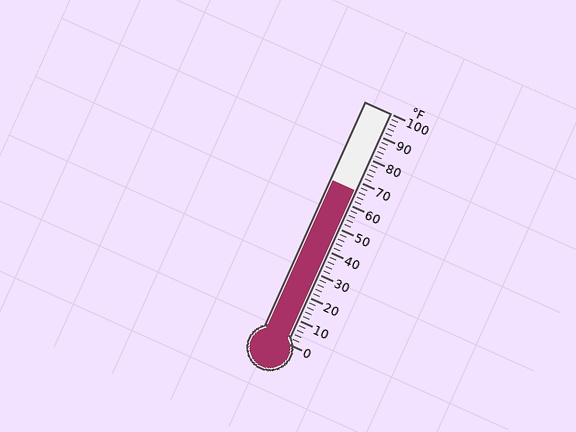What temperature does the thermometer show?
The thermometer shows approximately 66°F.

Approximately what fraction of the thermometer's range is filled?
The thermometer is filled to approximately 65% of its range.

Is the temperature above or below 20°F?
The temperature is above 20°F.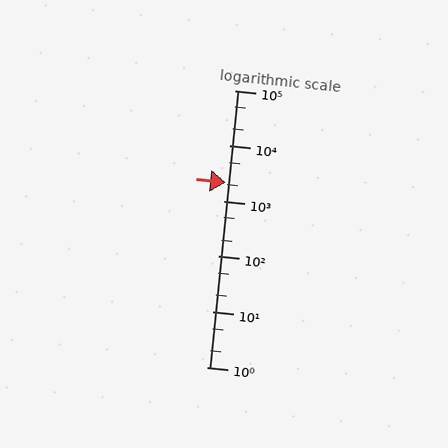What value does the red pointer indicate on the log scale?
The pointer indicates approximately 2200.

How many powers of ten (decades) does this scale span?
The scale spans 5 decades, from 1 to 100000.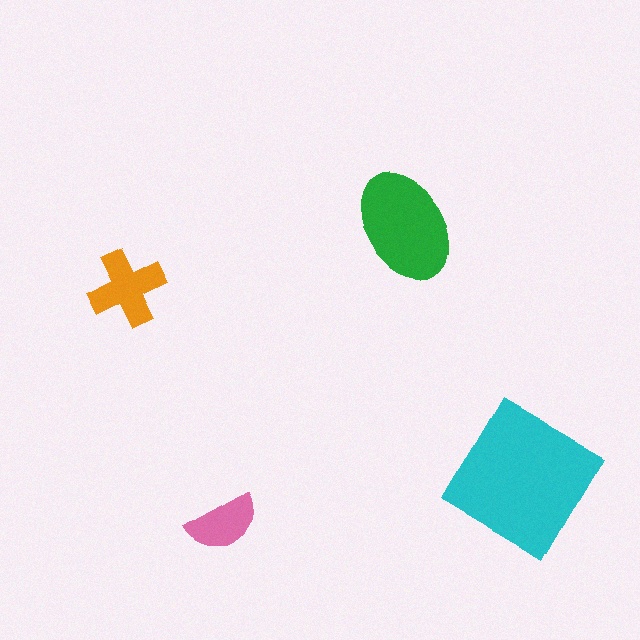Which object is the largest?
The cyan diamond.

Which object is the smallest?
The pink semicircle.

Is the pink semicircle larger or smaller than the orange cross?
Smaller.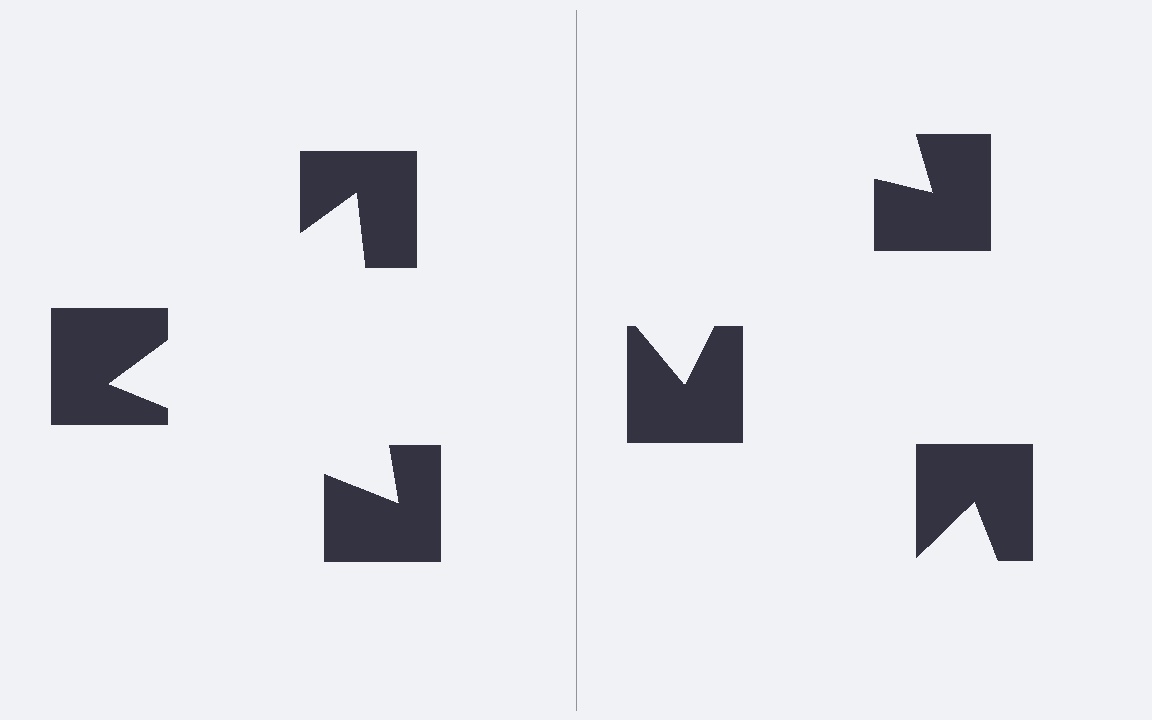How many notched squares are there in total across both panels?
6 — 3 on each side.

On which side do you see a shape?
An illusory triangle appears on the left side. On the right side the wedge cuts are rotated, so no coherent shape forms.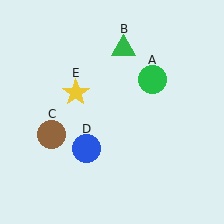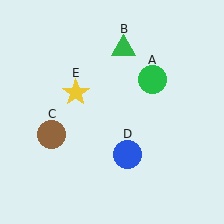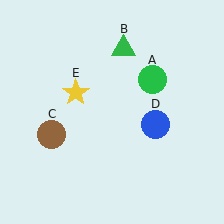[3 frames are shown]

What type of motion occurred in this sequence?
The blue circle (object D) rotated counterclockwise around the center of the scene.